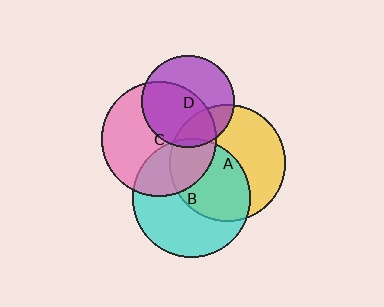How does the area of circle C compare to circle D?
Approximately 1.6 times.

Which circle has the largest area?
Circle B (cyan).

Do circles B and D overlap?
Yes.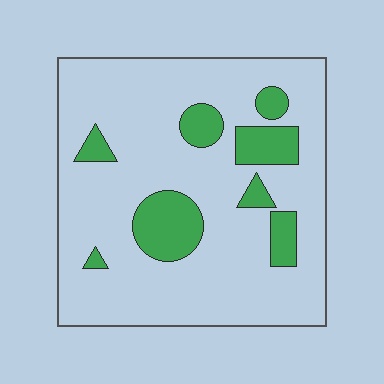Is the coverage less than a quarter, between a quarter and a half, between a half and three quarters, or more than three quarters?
Less than a quarter.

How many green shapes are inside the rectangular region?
8.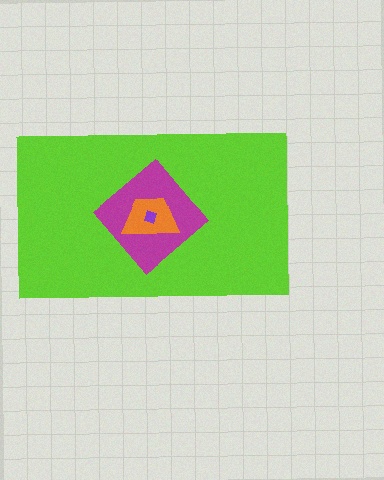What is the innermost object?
The purple diamond.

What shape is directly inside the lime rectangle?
The magenta diamond.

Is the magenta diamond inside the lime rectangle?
Yes.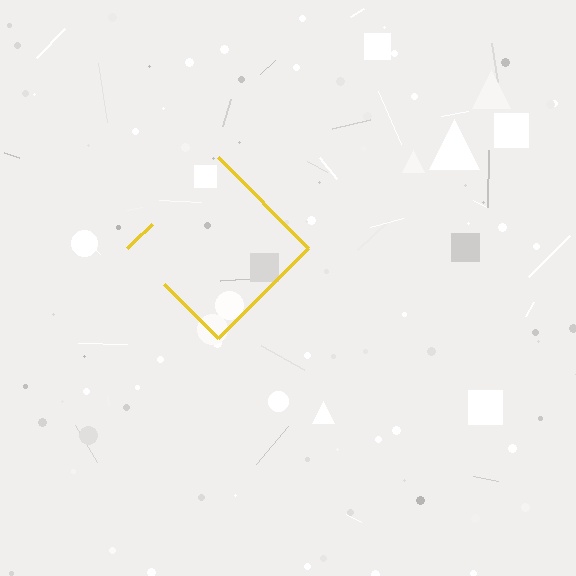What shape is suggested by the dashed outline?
The dashed outline suggests a diamond.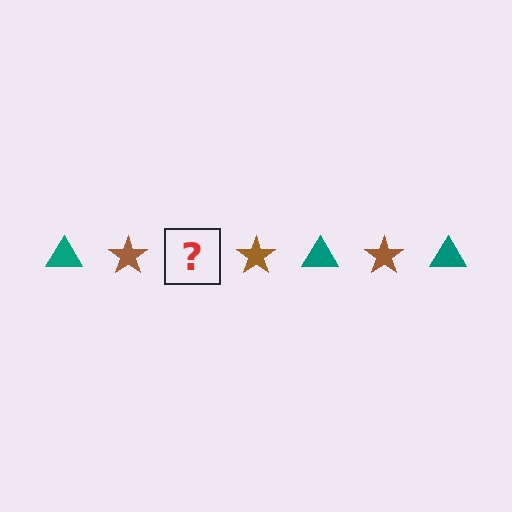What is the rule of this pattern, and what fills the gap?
The rule is that the pattern alternates between teal triangle and brown star. The gap should be filled with a teal triangle.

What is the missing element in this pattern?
The missing element is a teal triangle.